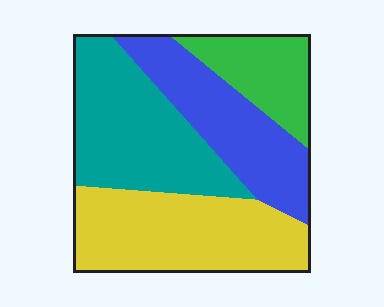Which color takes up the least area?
Green, at roughly 15%.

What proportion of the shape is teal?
Teal takes up between a sixth and a third of the shape.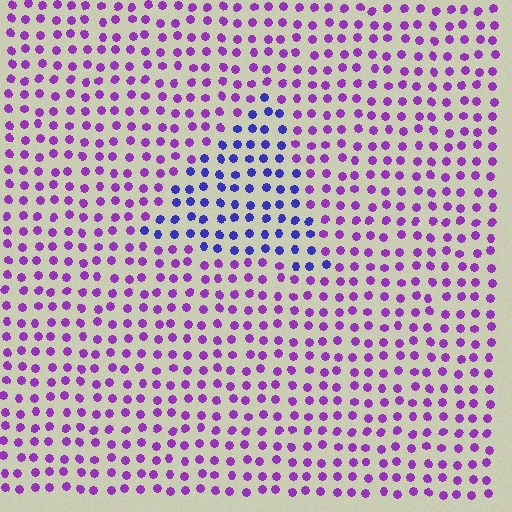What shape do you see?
I see a triangle.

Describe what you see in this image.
The image is filled with small purple elements in a uniform arrangement. A triangle-shaped region is visible where the elements are tinted to a slightly different hue, forming a subtle color boundary.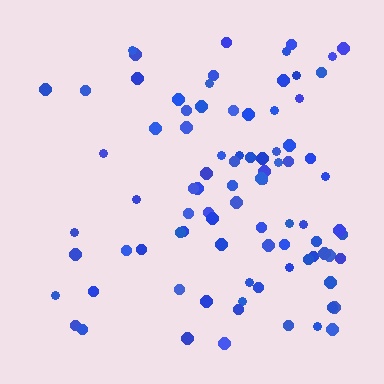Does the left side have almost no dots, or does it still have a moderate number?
Still a moderate number, just noticeably fewer than the right.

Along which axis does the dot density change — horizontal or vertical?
Horizontal.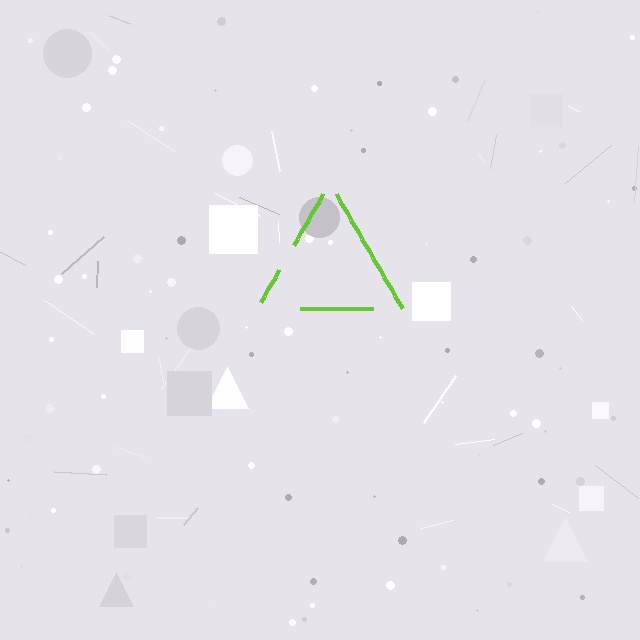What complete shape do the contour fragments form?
The contour fragments form a triangle.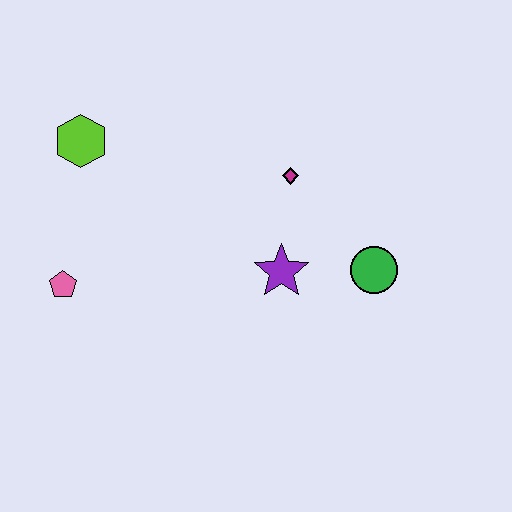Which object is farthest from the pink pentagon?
The green circle is farthest from the pink pentagon.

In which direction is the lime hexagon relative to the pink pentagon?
The lime hexagon is above the pink pentagon.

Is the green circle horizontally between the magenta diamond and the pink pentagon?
No